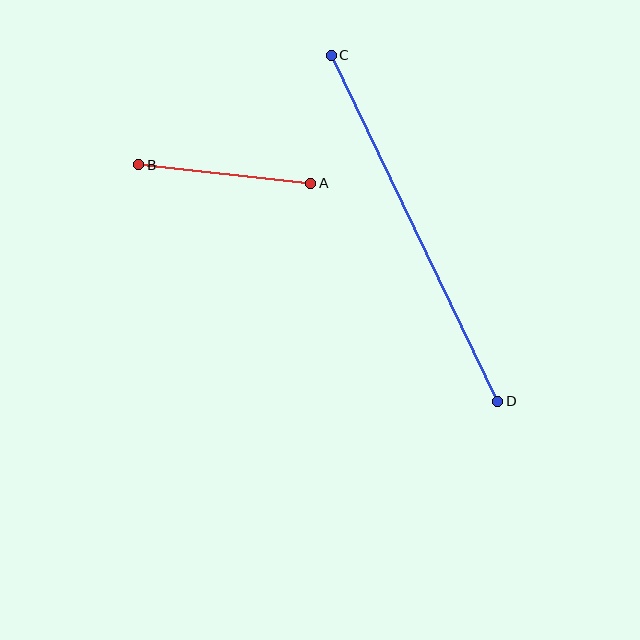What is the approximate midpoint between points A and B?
The midpoint is at approximately (225, 174) pixels.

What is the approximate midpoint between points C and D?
The midpoint is at approximately (414, 228) pixels.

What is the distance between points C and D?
The distance is approximately 384 pixels.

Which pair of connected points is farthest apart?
Points C and D are farthest apart.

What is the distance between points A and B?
The distance is approximately 173 pixels.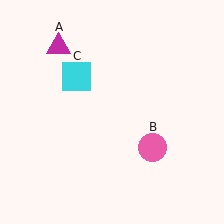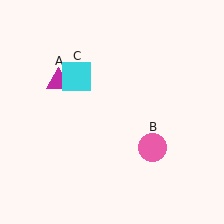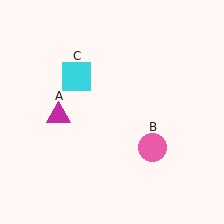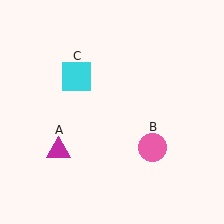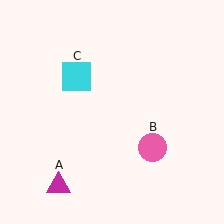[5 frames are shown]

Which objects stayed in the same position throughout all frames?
Pink circle (object B) and cyan square (object C) remained stationary.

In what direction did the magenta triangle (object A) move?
The magenta triangle (object A) moved down.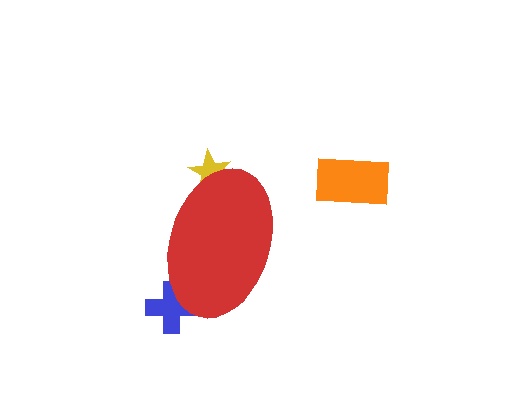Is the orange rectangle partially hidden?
No, the orange rectangle is fully visible.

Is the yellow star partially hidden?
Yes, the yellow star is partially hidden behind the red ellipse.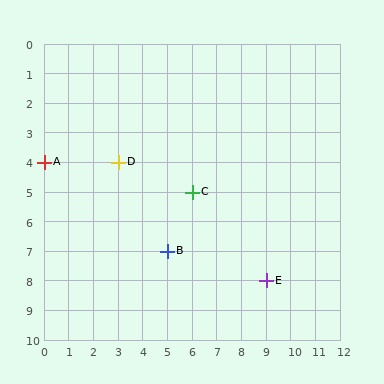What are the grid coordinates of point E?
Point E is at grid coordinates (9, 8).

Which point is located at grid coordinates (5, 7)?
Point B is at (5, 7).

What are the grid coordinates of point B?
Point B is at grid coordinates (5, 7).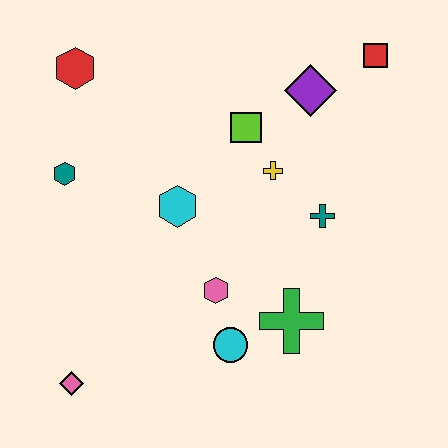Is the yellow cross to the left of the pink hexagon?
No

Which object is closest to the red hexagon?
The teal hexagon is closest to the red hexagon.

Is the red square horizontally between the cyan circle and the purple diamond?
No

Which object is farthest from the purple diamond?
The pink diamond is farthest from the purple diamond.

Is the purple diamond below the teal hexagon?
No